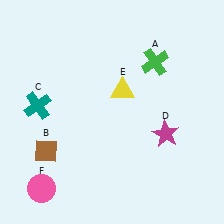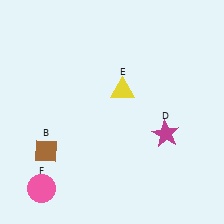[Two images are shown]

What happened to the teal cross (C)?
The teal cross (C) was removed in Image 2. It was in the top-left area of Image 1.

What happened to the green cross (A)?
The green cross (A) was removed in Image 2. It was in the top-right area of Image 1.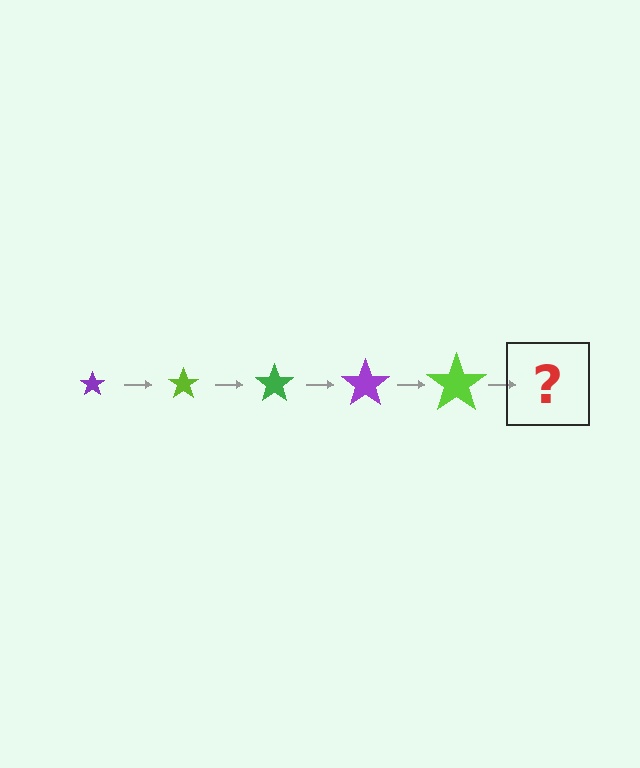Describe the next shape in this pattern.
It should be a green star, larger than the previous one.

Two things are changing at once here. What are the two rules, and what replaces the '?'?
The two rules are that the star grows larger each step and the color cycles through purple, lime, and green. The '?' should be a green star, larger than the previous one.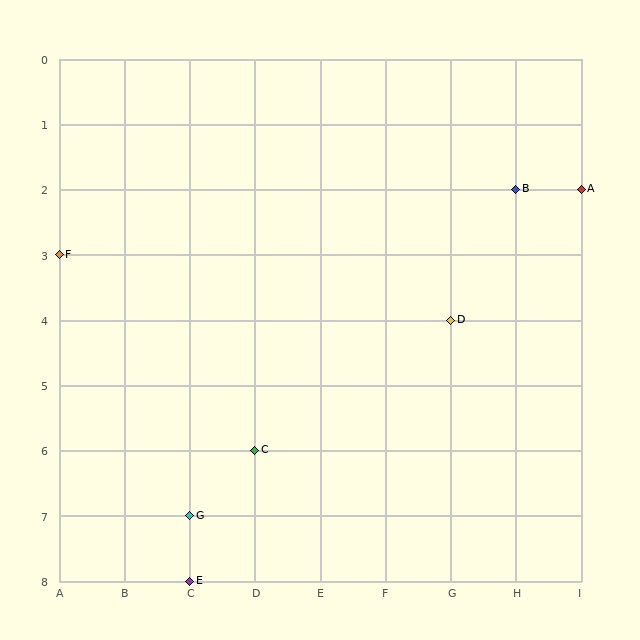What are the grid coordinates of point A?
Point A is at grid coordinates (I, 2).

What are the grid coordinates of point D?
Point D is at grid coordinates (G, 4).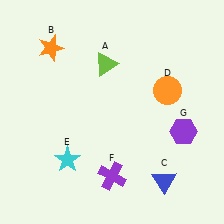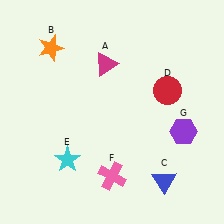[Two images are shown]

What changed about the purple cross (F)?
In Image 1, F is purple. In Image 2, it changed to pink.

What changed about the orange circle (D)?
In Image 1, D is orange. In Image 2, it changed to red.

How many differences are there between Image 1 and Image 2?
There are 3 differences between the two images.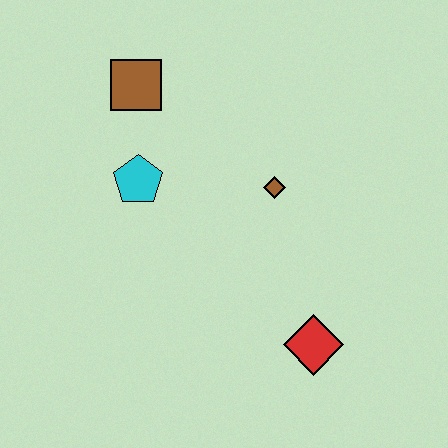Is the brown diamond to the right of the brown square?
Yes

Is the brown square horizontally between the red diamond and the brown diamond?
No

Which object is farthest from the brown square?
The red diamond is farthest from the brown square.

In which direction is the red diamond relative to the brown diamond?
The red diamond is below the brown diamond.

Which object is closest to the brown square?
The cyan pentagon is closest to the brown square.